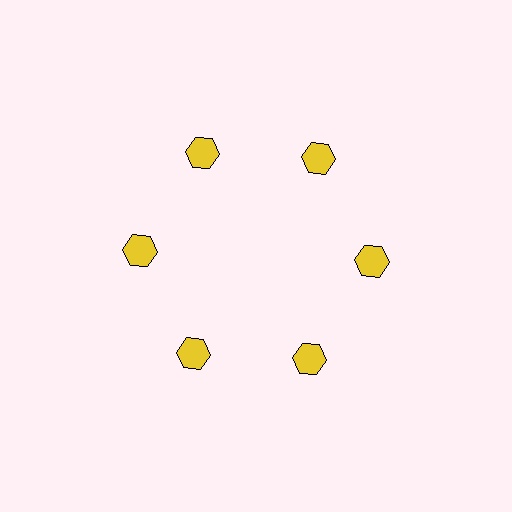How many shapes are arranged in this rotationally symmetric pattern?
There are 6 shapes, arranged in 6 groups of 1.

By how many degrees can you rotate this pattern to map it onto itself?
The pattern maps onto itself every 60 degrees of rotation.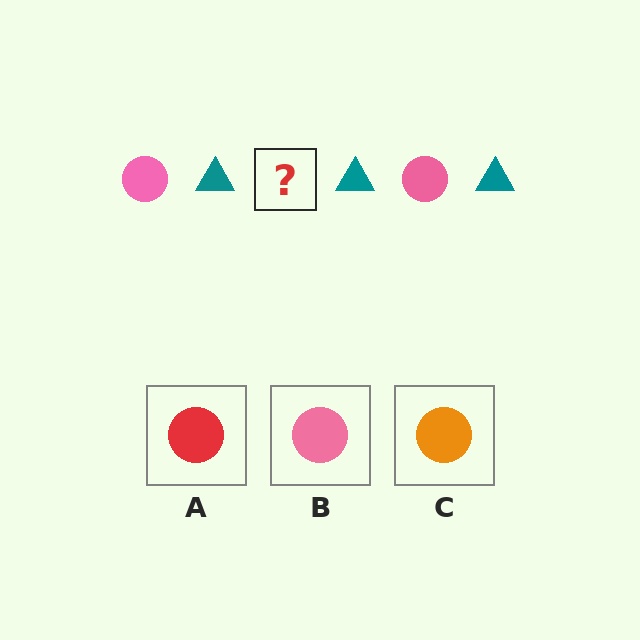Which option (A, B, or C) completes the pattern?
B.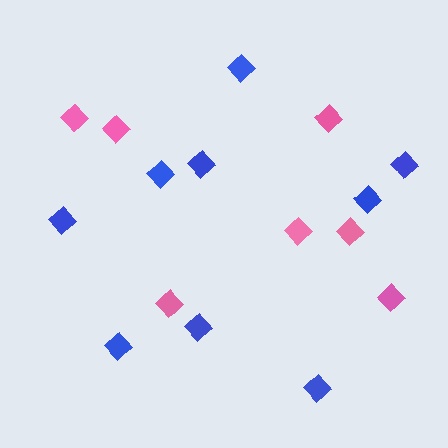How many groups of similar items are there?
There are 2 groups: one group of blue diamonds (9) and one group of pink diamonds (7).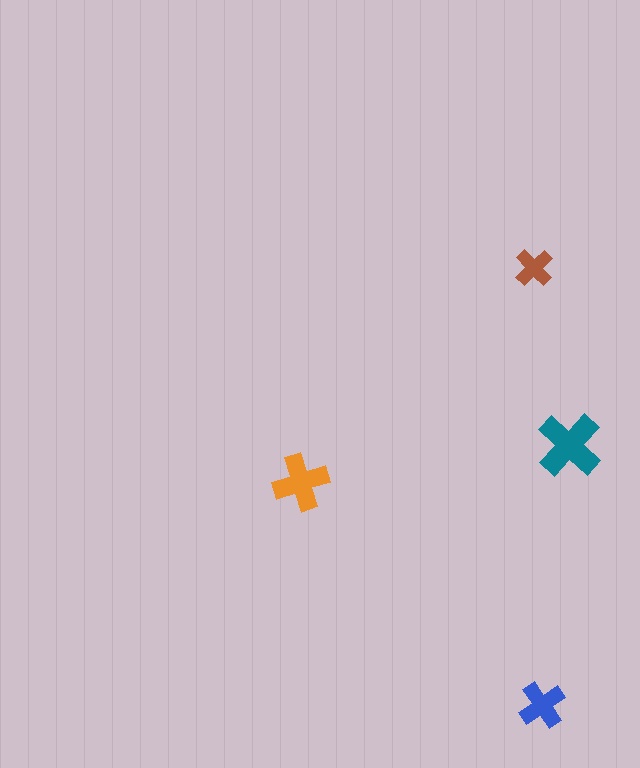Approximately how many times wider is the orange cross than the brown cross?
About 1.5 times wider.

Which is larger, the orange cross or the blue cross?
The orange one.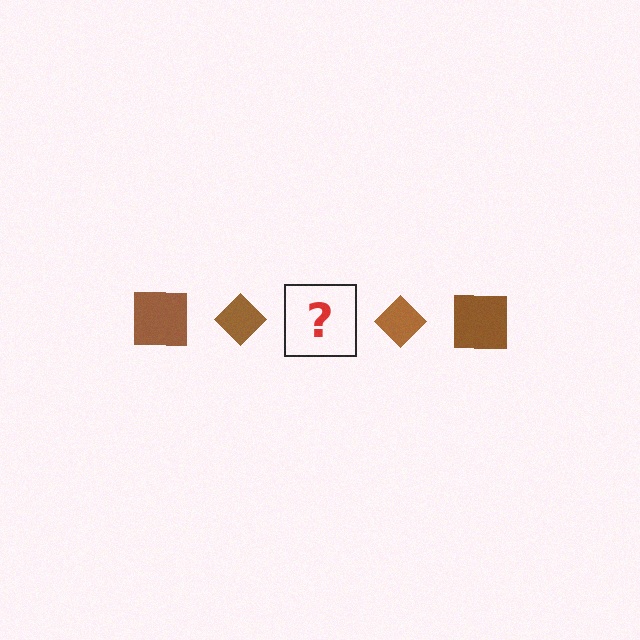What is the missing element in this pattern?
The missing element is a brown square.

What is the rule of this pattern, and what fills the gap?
The rule is that the pattern cycles through square, diamond shapes in brown. The gap should be filled with a brown square.